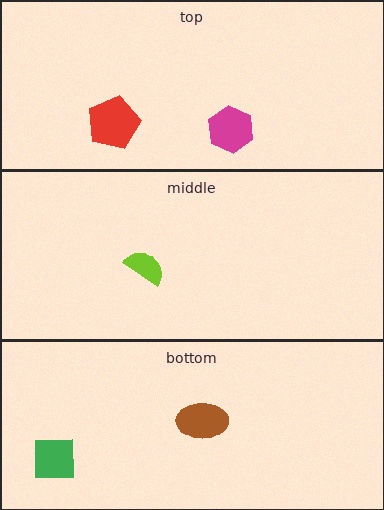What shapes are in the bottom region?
The brown ellipse, the green square.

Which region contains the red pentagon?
The top region.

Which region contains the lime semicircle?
The middle region.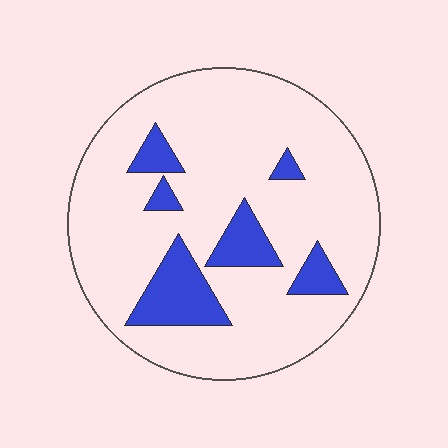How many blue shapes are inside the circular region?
6.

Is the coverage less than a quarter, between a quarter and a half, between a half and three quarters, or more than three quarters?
Less than a quarter.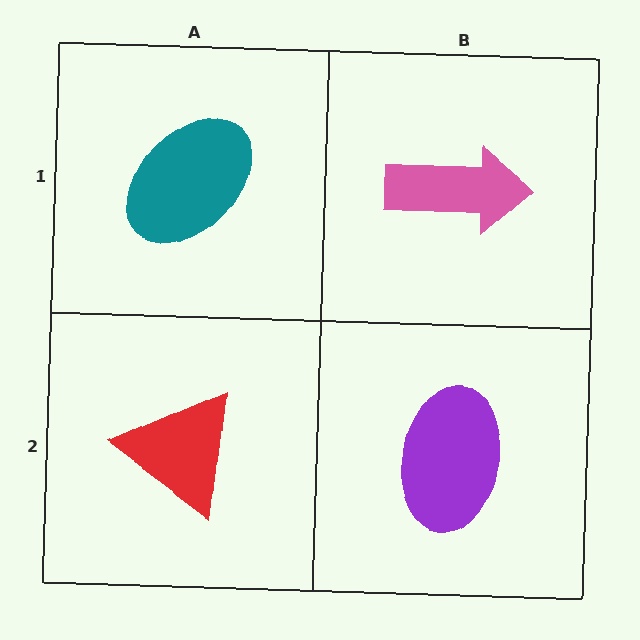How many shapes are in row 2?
2 shapes.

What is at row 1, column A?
A teal ellipse.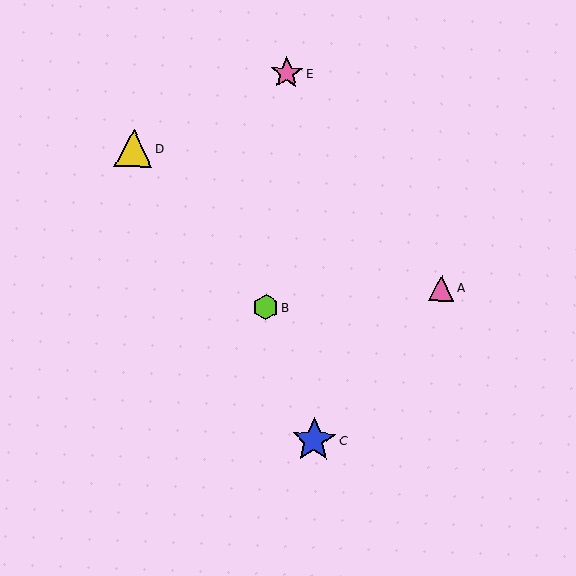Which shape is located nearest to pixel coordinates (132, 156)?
The yellow triangle (labeled D) at (133, 148) is nearest to that location.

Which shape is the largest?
The blue star (labeled C) is the largest.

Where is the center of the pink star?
The center of the pink star is at (287, 73).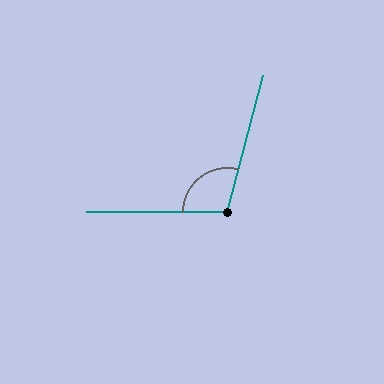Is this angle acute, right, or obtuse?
It is obtuse.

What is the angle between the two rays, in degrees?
Approximately 105 degrees.